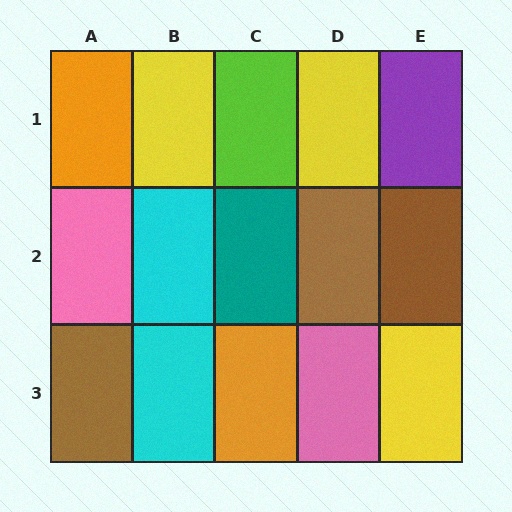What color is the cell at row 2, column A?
Pink.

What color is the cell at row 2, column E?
Brown.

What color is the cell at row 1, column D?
Yellow.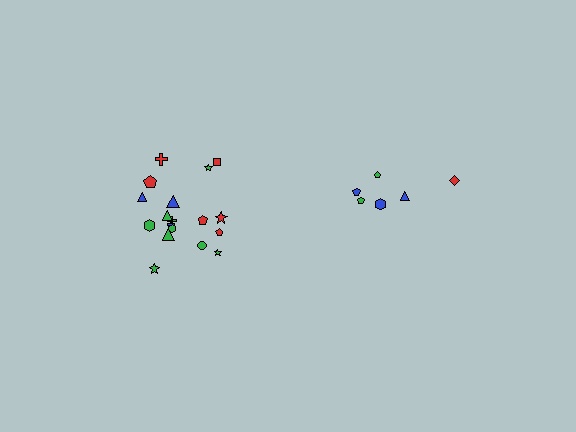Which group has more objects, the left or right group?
The left group.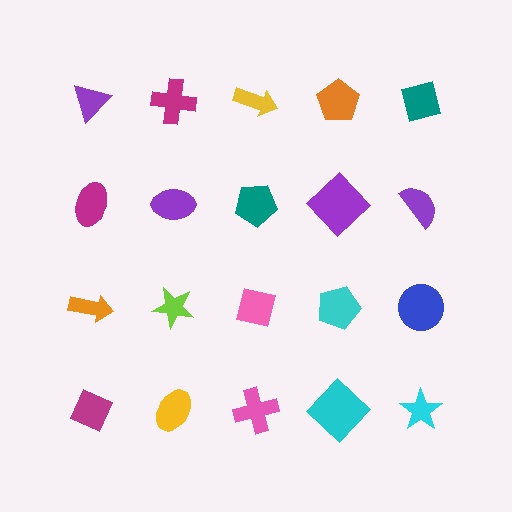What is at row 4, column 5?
A cyan star.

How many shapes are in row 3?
5 shapes.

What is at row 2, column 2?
A purple ellipse.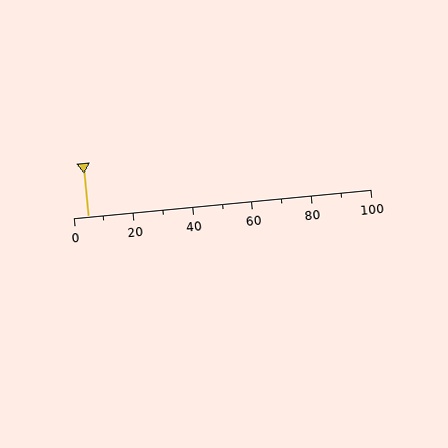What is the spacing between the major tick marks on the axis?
The major ticks are spaced 20 apart.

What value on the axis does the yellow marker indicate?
The marker indicates approximately 5.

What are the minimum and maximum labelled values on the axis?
The axis runs from 0 to 100.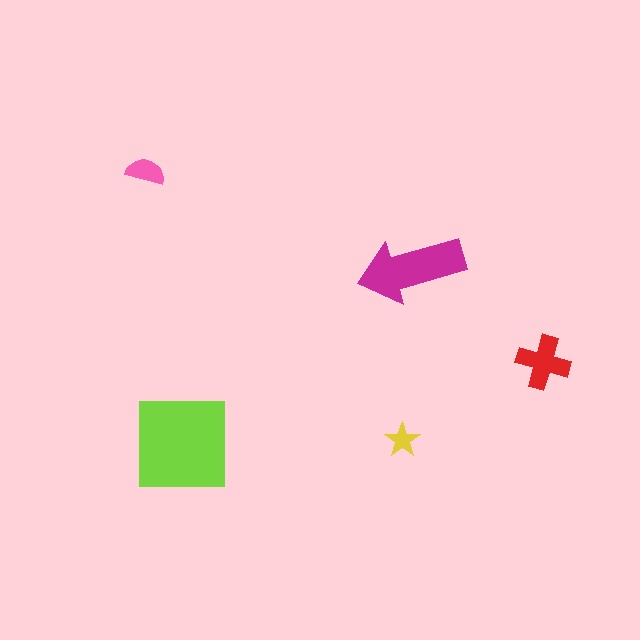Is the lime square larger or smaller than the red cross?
Larger.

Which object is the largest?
The lime square.